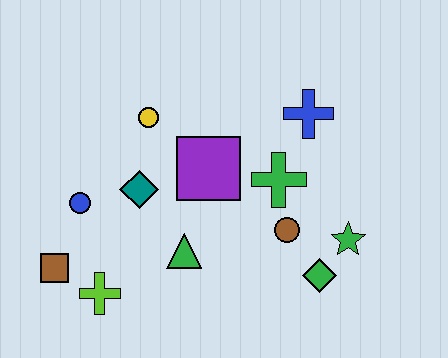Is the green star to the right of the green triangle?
Yes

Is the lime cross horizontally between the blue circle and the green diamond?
Yes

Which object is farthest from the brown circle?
The brown square is farthest from the brown circle.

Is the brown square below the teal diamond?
Yes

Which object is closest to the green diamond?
The green star is closest to the green diamond.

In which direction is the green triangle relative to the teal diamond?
The green triangle is below the teal diamond.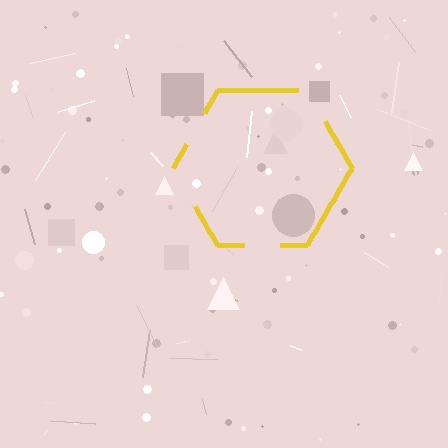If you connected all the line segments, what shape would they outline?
They would outline a hexagon.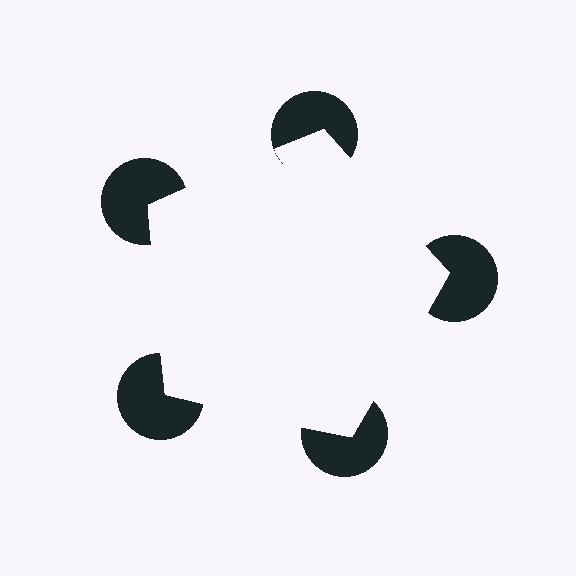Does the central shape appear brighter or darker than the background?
It typically appears slightly brighter than the background, even though no actual brightness change is drawn.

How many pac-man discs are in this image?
There are 5 — one at each vertex of the illusory pentagon.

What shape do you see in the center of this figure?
An illusory pentagon — its edges are inferred from the aligned wedge cuts in the pac-man discs, not physically drawn.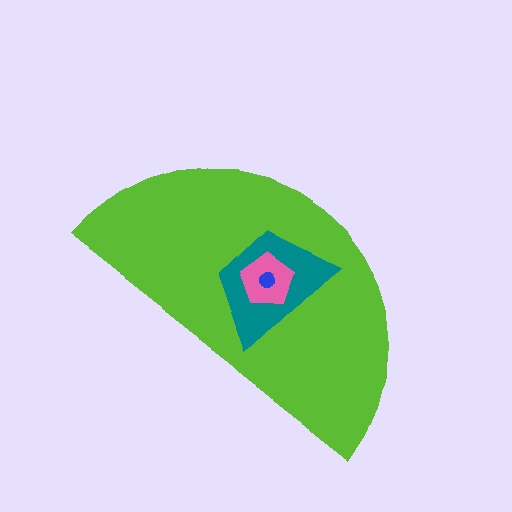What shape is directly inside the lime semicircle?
The teal trapezoid.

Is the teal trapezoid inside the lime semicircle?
Yes.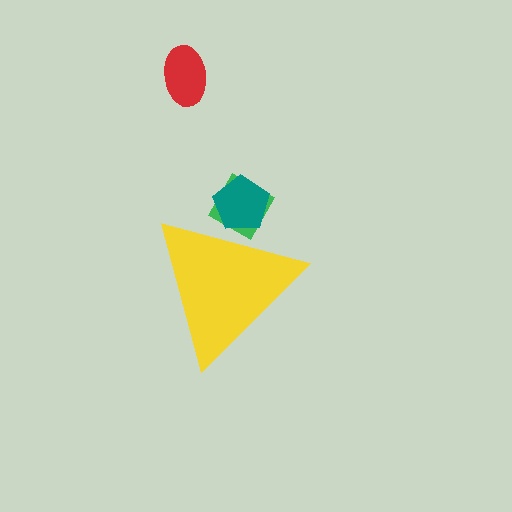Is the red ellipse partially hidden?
No, the red ellipse is fully visible.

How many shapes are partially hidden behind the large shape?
2 shapes are partially hidden.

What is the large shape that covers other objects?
A yellow triangle.